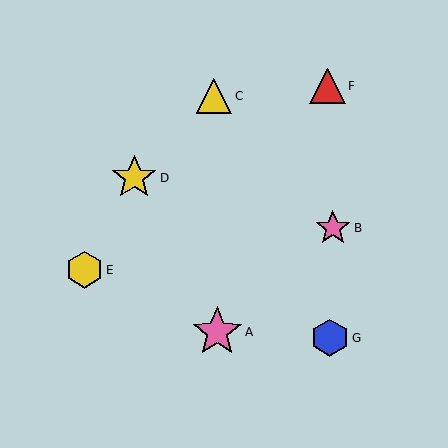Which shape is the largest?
The pink star (labeled A) is the largest.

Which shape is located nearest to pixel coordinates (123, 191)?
The yellow star (labeled D) at (134, 178) is nearest to that location.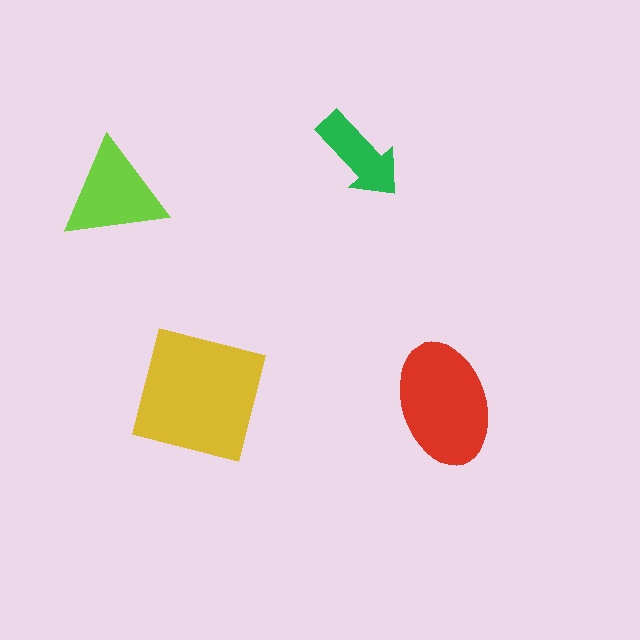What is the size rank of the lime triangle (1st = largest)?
3rd.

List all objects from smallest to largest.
The green arrow, the lime triangle, the red ellipse, the yellow square.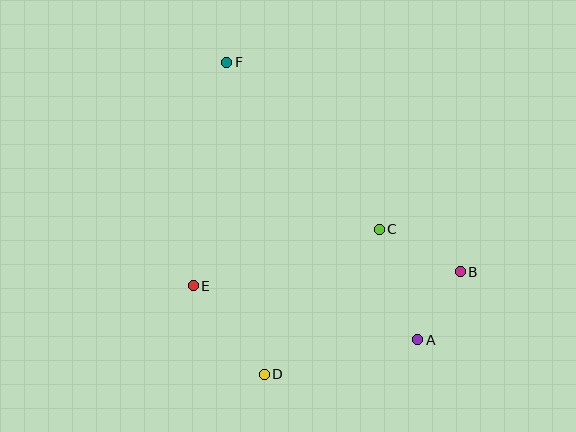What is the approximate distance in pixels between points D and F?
The distance between D and F is approximately 314 pixels.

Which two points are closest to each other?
Points A and B are closest to each other.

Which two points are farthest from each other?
Points A and F are farthest from each other.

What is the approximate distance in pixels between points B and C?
The distance between B and C is approximately 92 pixels.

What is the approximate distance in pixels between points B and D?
The distance between B and D is approximately 221 pixels.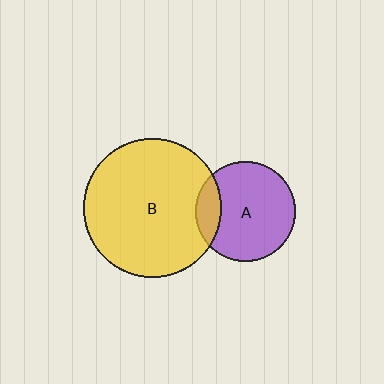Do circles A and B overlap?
Yes.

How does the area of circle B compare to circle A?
Approximately 1.9 times.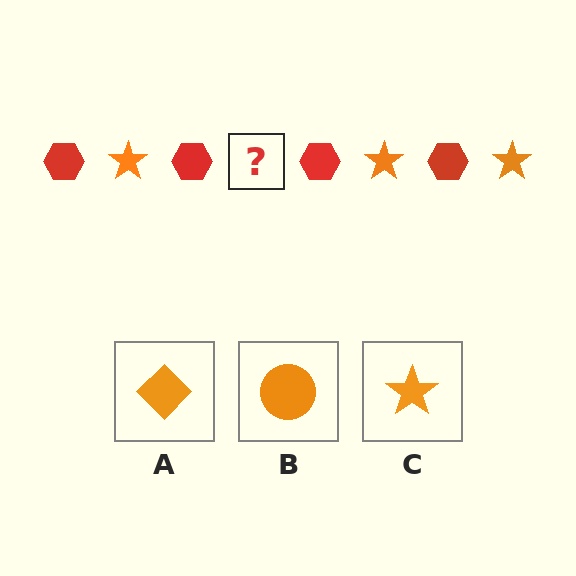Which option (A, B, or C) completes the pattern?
C.